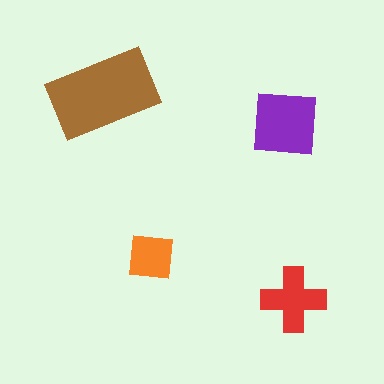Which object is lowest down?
The red cross is bottommost.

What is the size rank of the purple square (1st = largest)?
2nd.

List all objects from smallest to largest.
The orange square, the red cross, the purple square, the brown rectangle.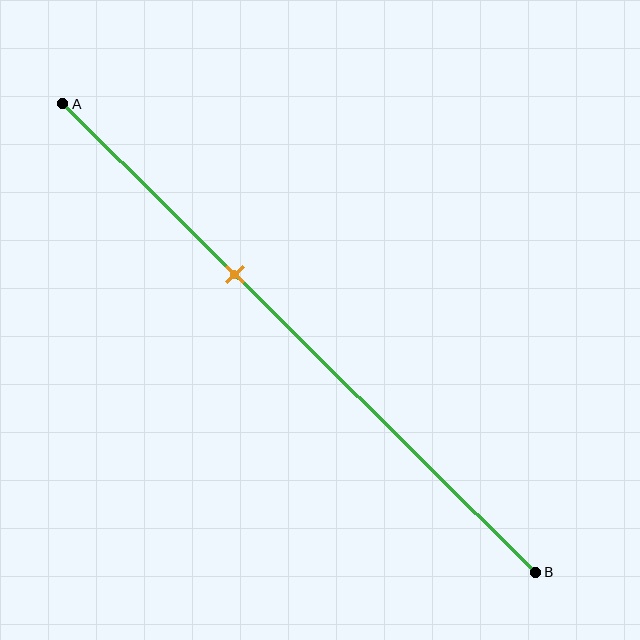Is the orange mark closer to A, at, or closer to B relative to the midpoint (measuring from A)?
The orange mark is closer to point A than the midpoint of segment AB.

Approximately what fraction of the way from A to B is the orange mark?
The orange mark is approximately 35% of the way from A to B.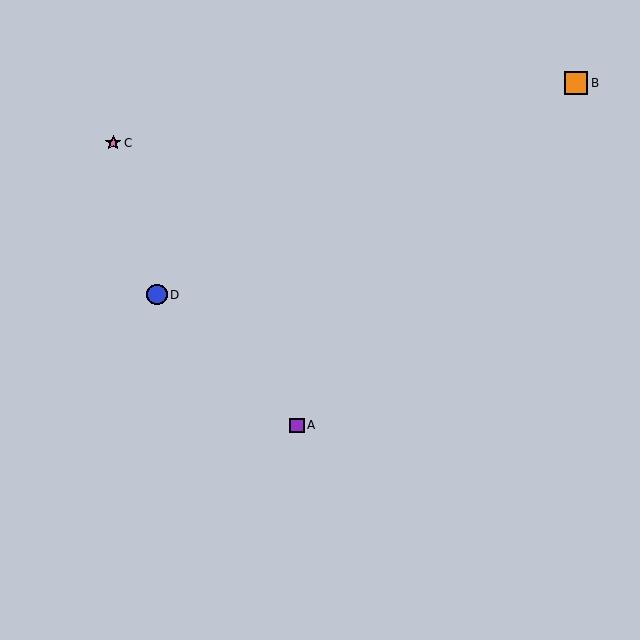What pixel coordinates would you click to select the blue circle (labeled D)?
Click at (157, 295) to select the blue circle D.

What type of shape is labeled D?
Shape D is a blue circle.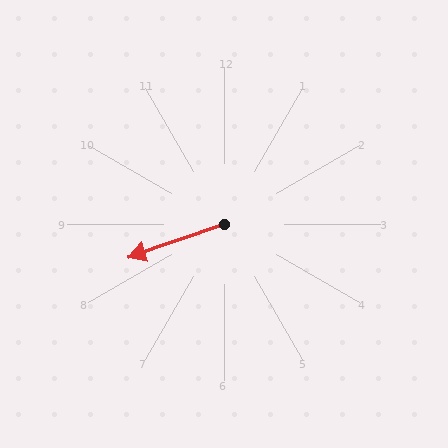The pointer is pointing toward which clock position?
Roughly 8 o'clock.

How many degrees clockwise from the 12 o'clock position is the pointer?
Approximately 251 degrees.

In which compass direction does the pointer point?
West.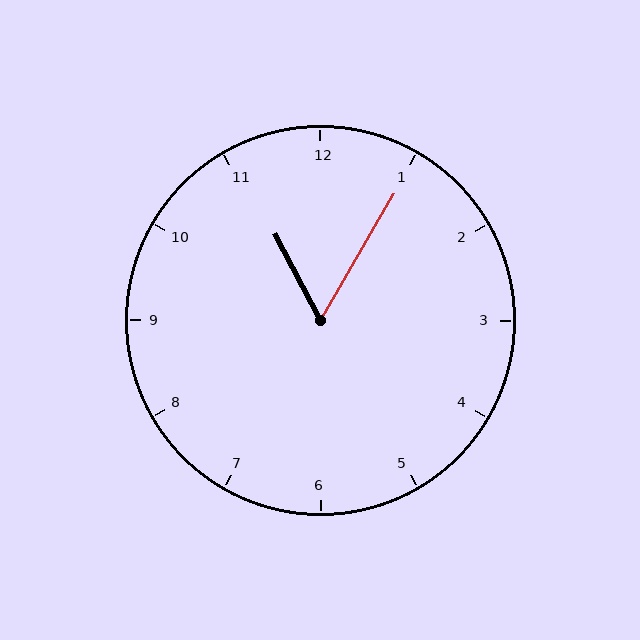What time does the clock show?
11:05.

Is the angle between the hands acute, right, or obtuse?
It is acute.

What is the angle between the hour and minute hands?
Approximately 58 degrees.